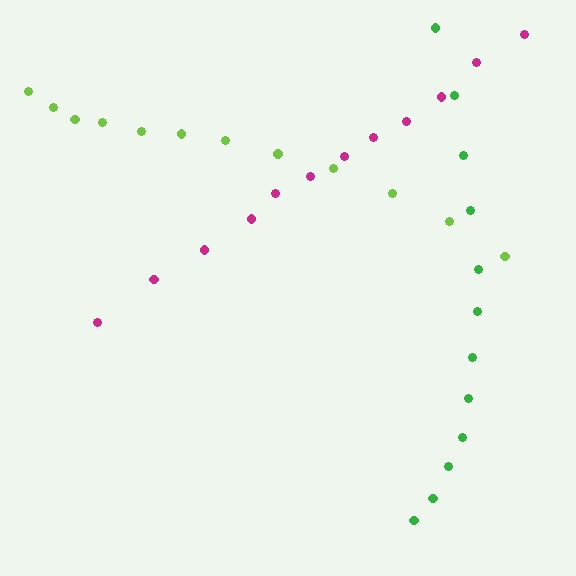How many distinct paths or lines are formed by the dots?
There are 3 distinct paths.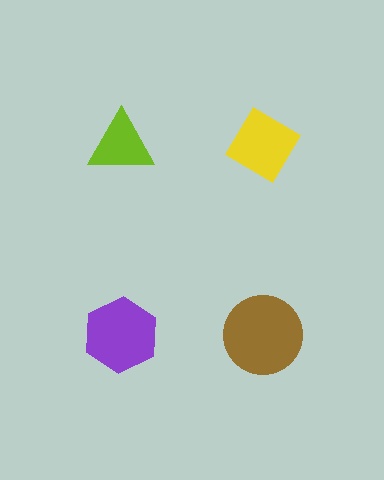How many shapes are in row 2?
2 shapes.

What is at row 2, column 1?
A purple hexagon.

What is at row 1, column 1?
A lime triangle.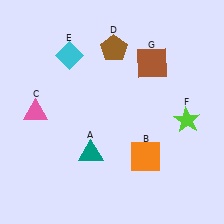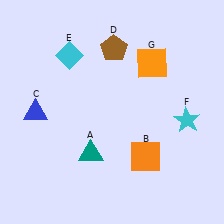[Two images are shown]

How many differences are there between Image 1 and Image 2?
There are 3 differences between the two images.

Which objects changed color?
C changed from pink to blue. F changed from lime to cyan. G changed from brown to orange.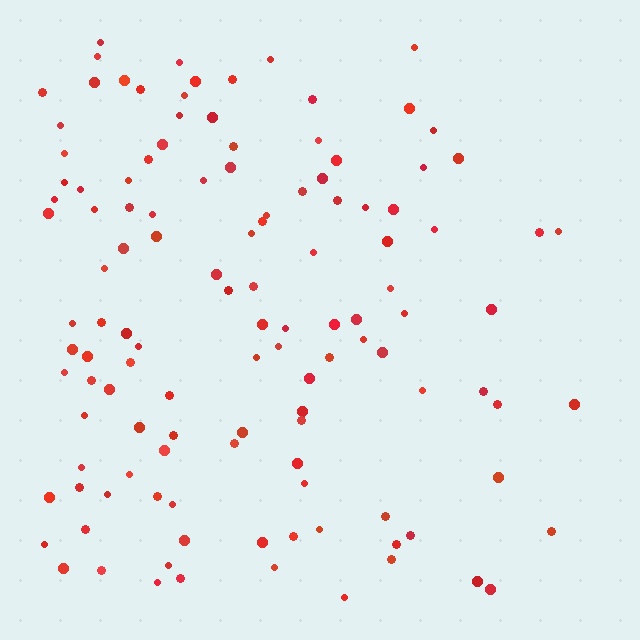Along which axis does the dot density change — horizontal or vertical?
Horizontal.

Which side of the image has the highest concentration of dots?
The left.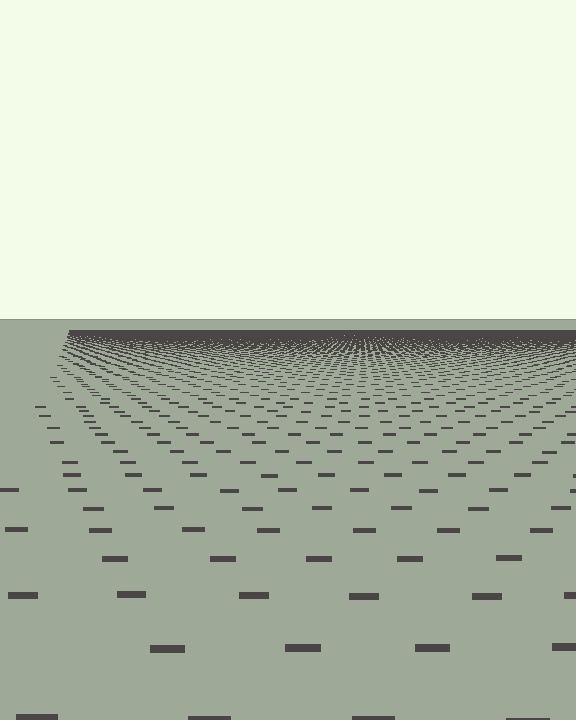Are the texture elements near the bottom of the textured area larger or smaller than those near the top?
Larger. Near the bottom, elements are closer to the viewer and appear at a bigger on-screen size.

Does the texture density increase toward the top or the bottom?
Density increases toward the top.